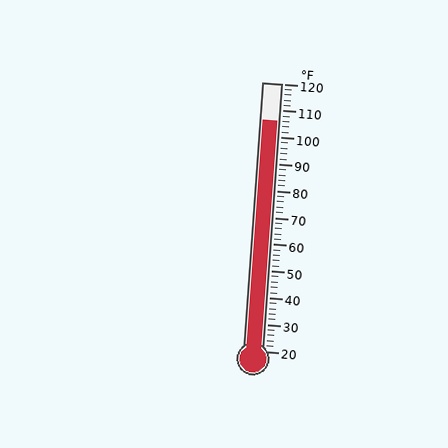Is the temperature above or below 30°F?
The temperature is above 30°F.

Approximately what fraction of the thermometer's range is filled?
The thermometer is filled to approximately 85% of its range.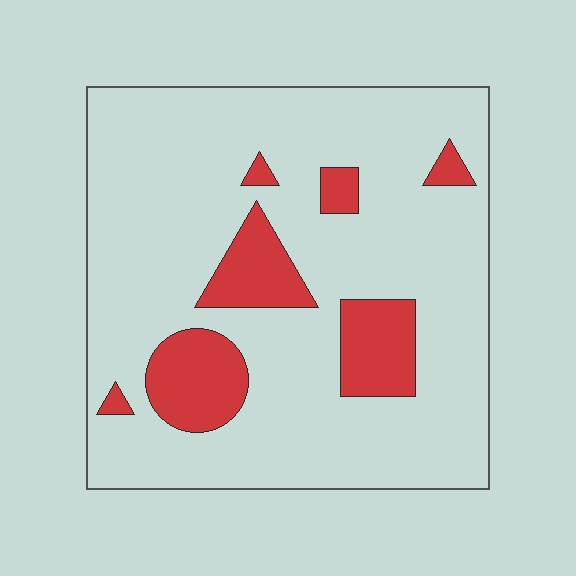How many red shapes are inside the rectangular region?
7.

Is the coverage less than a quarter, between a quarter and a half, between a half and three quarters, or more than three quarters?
Less than a quarter.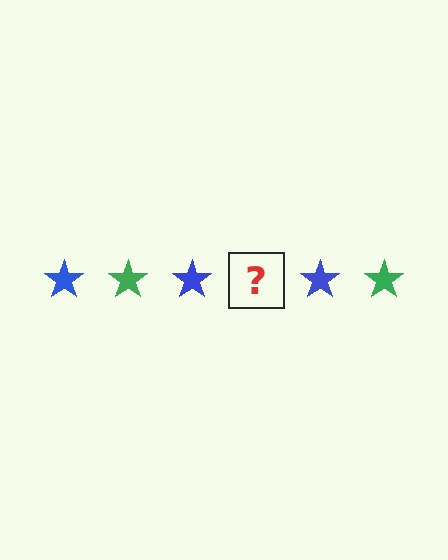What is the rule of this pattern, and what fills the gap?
The rule is that the pattern cycles through blue, green stars. The gap should be filled with a green star.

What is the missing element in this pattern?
The missing element is a green star.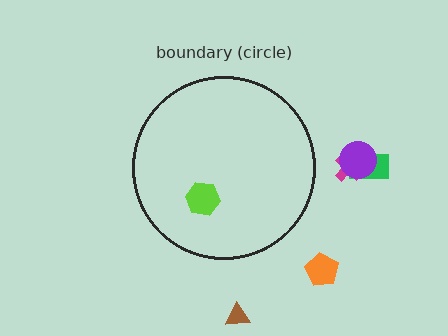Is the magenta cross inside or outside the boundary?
Outside.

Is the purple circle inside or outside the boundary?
Outside.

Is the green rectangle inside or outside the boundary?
Outside.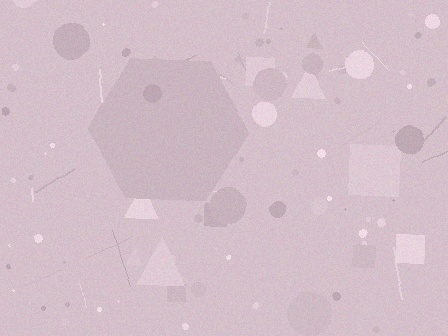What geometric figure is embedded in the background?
A hexagon is embedded in the background.